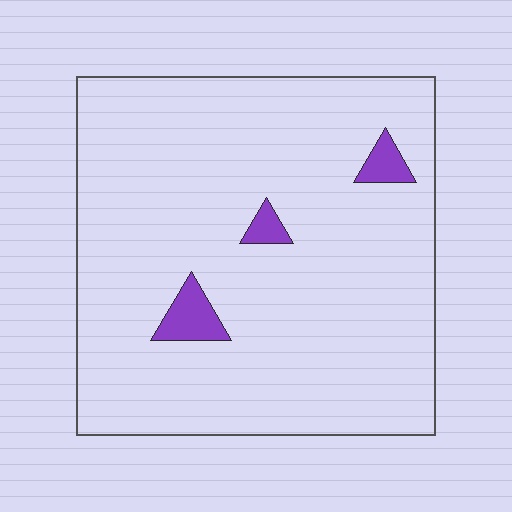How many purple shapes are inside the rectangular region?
3.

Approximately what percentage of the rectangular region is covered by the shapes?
Approximately 5%.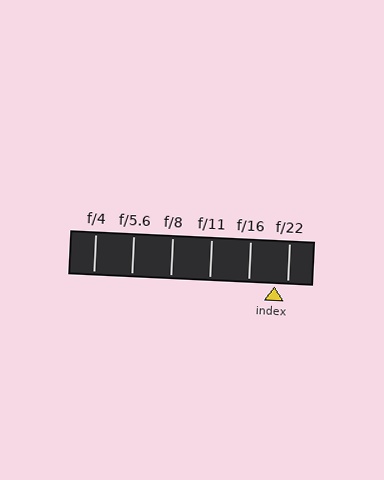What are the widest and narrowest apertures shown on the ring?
The widest aperture shown is f/4 and the narrowest is f/22.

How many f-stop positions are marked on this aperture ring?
There are 6 f-stop positions marked.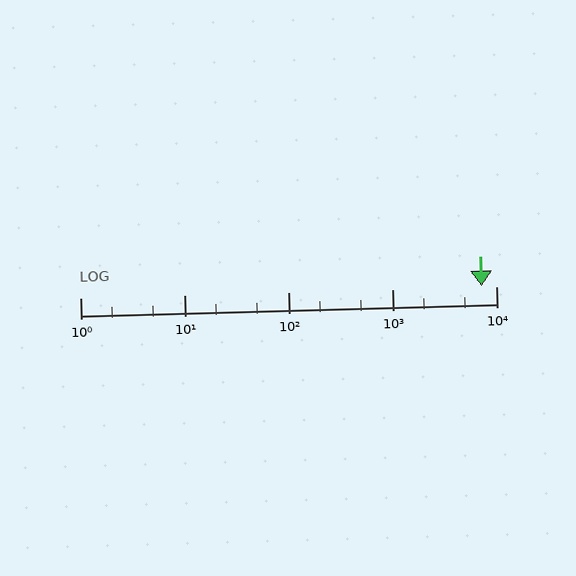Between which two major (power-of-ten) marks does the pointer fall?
The pointer is between 1000 and 10000.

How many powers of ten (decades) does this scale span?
The scale spans 4 decades, from 1 to 10000.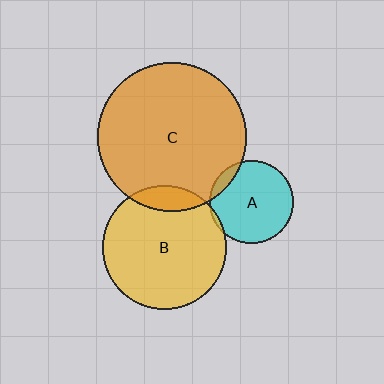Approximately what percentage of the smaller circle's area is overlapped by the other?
Approximately 5%.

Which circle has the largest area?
Circle C (orange).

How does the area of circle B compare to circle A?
Approximately 2.2 times.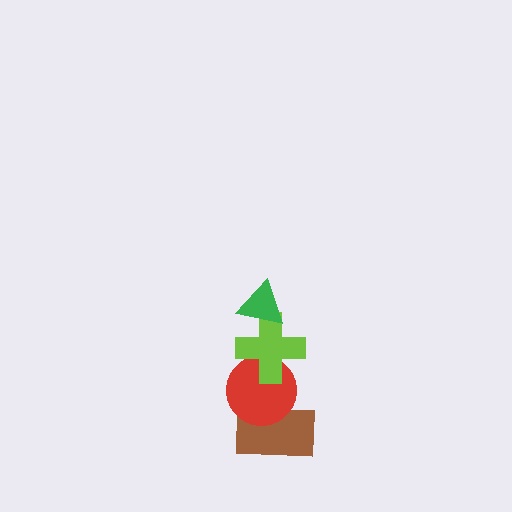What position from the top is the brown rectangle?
The brown rectangle is 4th from the top.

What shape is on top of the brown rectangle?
The red circle is on top of the brown rectangle.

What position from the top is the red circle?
The red circle is 3rd from the top.